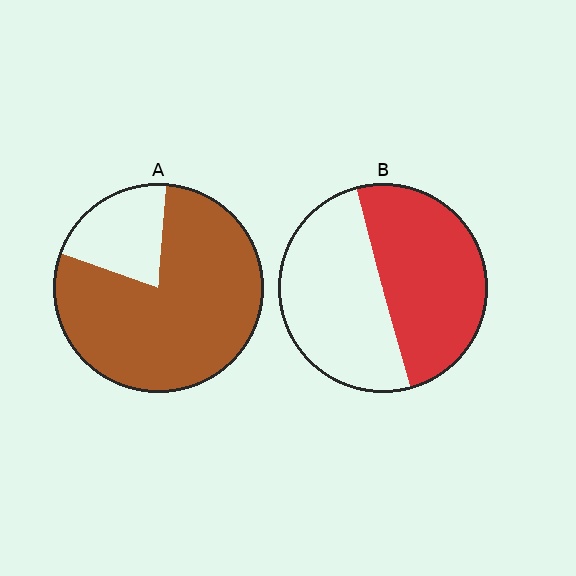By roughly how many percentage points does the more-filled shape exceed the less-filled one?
By roughly 30 percentage points (A over B).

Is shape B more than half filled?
Roughly half.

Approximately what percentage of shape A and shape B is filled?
A is approximately 80% and B is approximately 50%.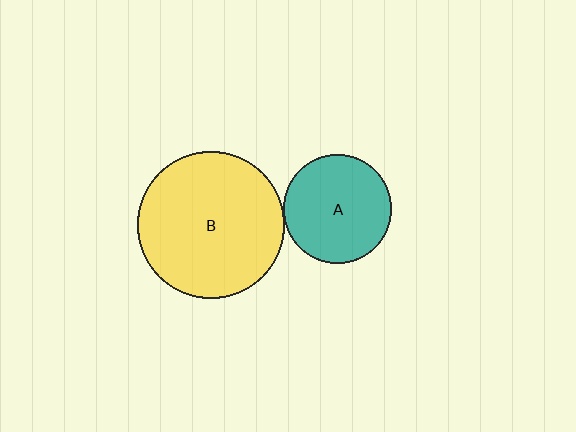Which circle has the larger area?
Circle B (yellow).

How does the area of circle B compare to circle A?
Approximately 1.8 times.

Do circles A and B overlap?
Yes.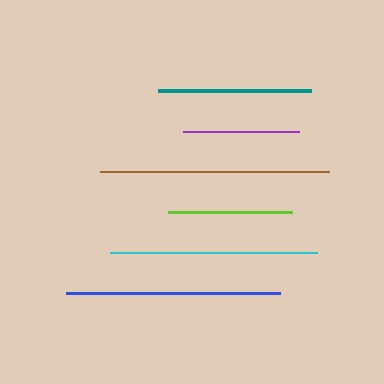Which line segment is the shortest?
The purple line is the shortest at approximately 115 pixels.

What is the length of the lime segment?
The lime segment is approximately 124 pixels long.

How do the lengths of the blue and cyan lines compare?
The blue and cyan lines are approximately the same length.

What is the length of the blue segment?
The blue segment is approximately 214 pixels long.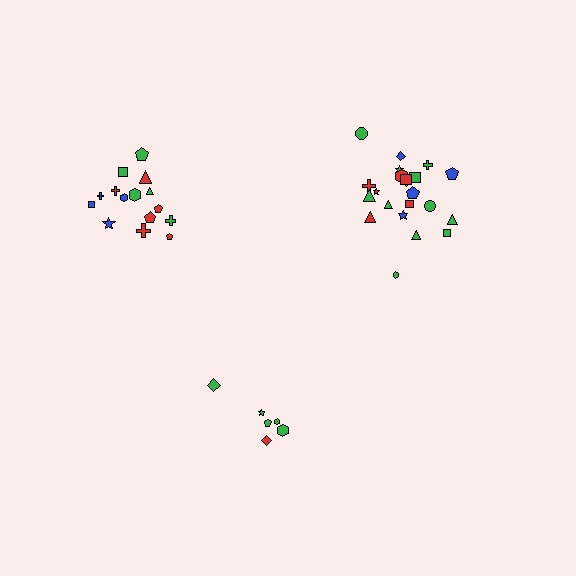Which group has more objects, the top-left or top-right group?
The top-right group.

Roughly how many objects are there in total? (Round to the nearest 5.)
Roughly 45 objects in total.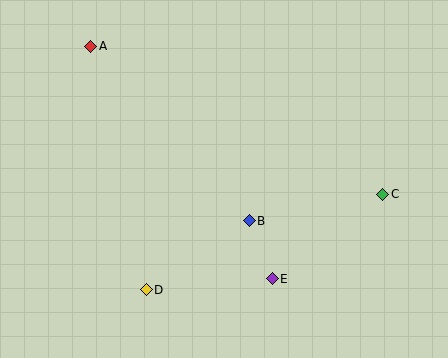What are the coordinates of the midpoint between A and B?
The midpoint between A and B is at (170, 134).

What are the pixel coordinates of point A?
Point A is at (91, 46).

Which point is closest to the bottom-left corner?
Point D is closest to the bottom-left corner.